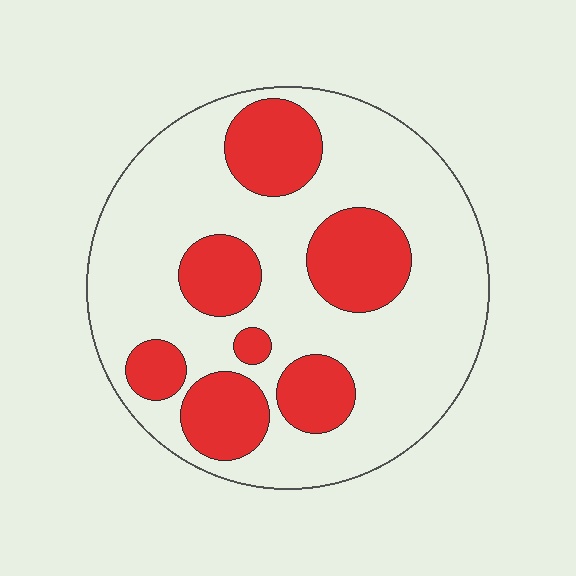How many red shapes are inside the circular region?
7.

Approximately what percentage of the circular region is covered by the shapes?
Approximately 30%.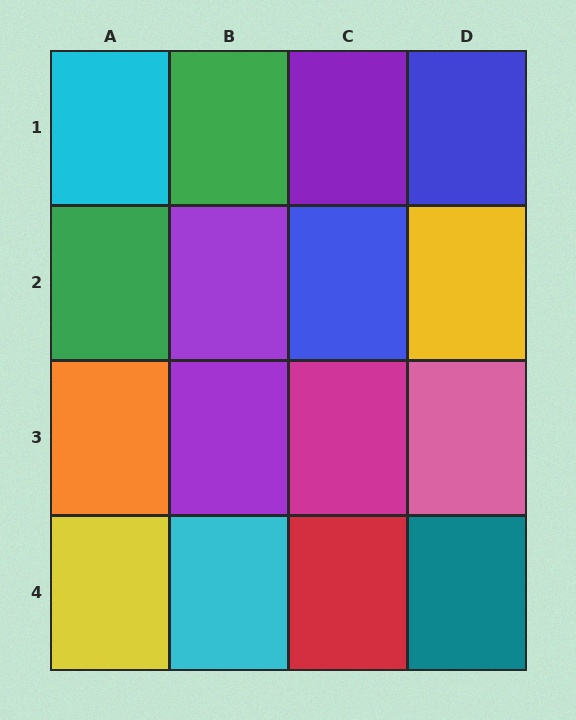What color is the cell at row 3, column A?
Orange.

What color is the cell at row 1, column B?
Green.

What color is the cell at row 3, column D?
Pink.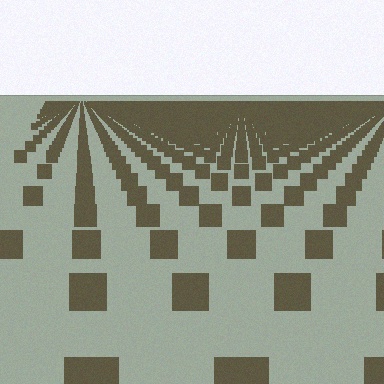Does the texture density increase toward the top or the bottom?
Density increases toward the top.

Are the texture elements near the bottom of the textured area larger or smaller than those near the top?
Larger. Near the bottom, elements are closer to the viewer and appear at a bigger on-screen size.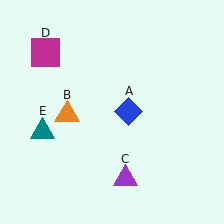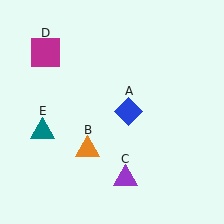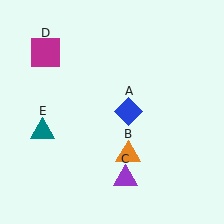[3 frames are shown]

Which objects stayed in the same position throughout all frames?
Blue diamond (object A) and purple triangle (object C) and magenta square (object D) and teal triangle (object E) remained stationary.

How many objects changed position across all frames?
1 object changed position: orange triangle (object B).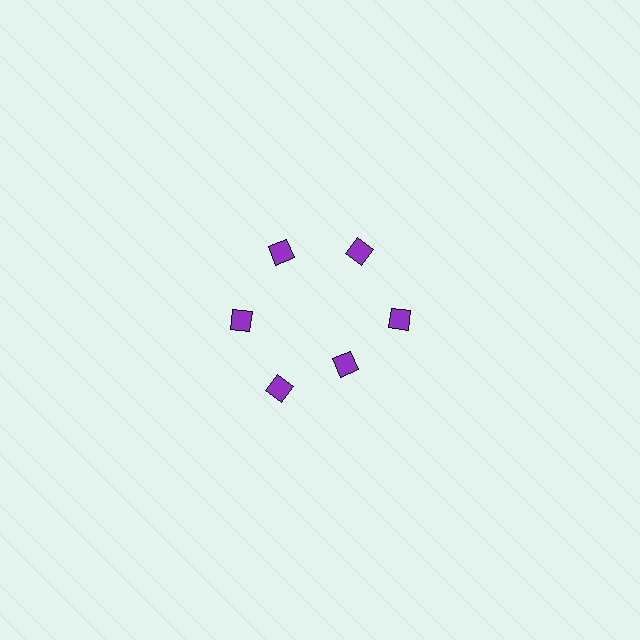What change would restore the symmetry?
The symmetry would be restored by moving it outward, back onto the ring so that all 6 diamonds sit at equal angles and equal distance from the center.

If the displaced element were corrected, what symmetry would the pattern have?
It would have 6-fold rotational symmetry — the pattern would map onto itself every 60 degrees.